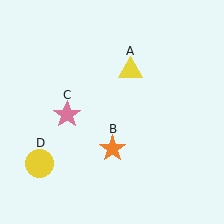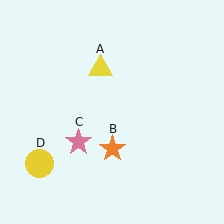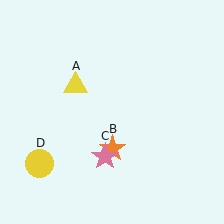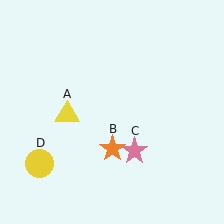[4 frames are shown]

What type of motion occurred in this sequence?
The yellow triangle (object A), pink star (object C) rotated counterclockwise around the center of the scene.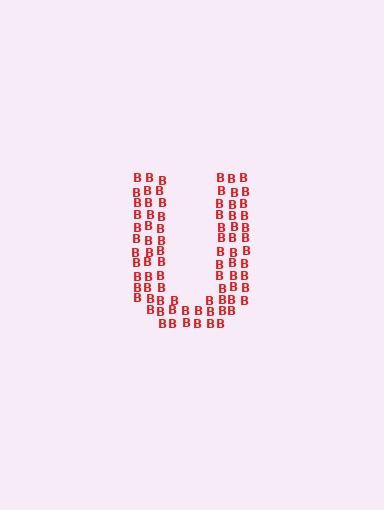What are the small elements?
The small elements are letter B's.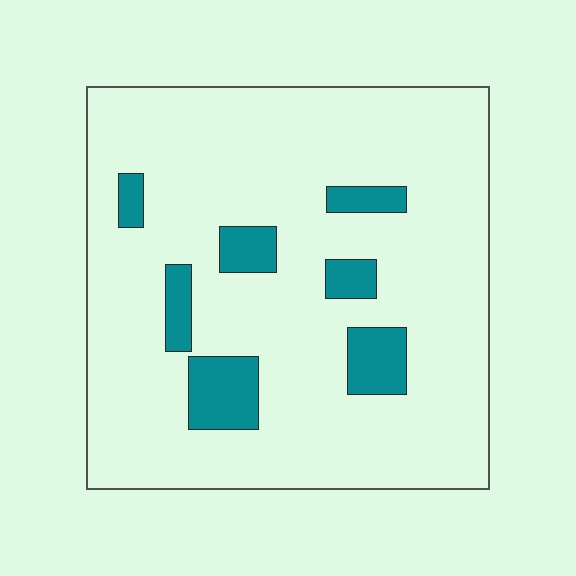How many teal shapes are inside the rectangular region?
7.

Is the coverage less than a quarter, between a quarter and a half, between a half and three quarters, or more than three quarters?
Less than a quarter.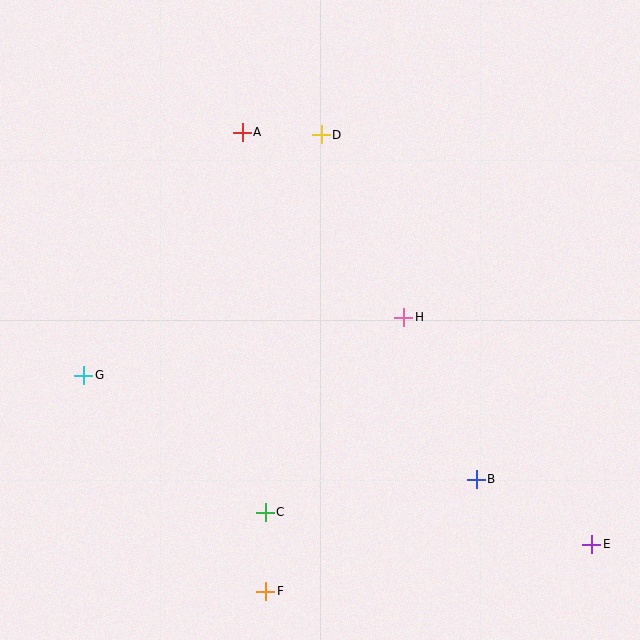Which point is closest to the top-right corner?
Point D is closest to the top-right corner.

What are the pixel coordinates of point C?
Point C is at (265, 512).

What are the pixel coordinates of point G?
Point G is at (84, 375).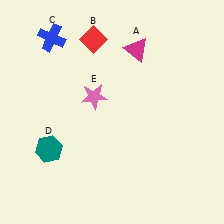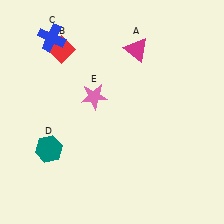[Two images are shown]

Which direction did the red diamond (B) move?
The red diamond (B) moved left.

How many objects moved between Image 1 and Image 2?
1 object moved between the two images.